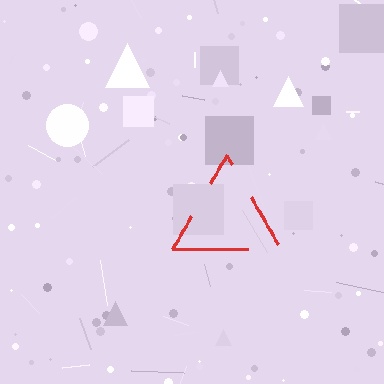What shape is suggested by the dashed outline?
The dashed outline suggests a triangle.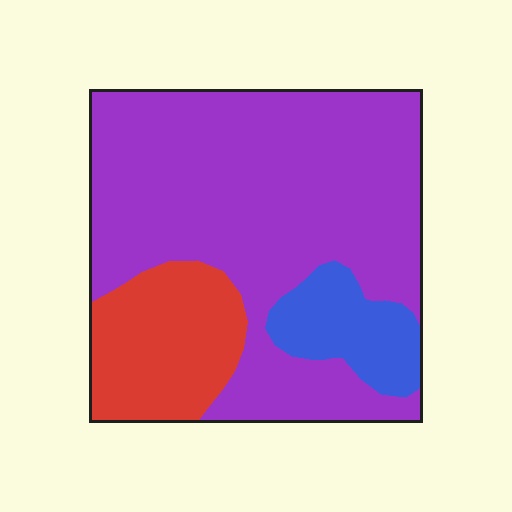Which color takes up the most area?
Purple, at roughly 70%.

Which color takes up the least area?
Blue, at roughly 10%.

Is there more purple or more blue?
Purple.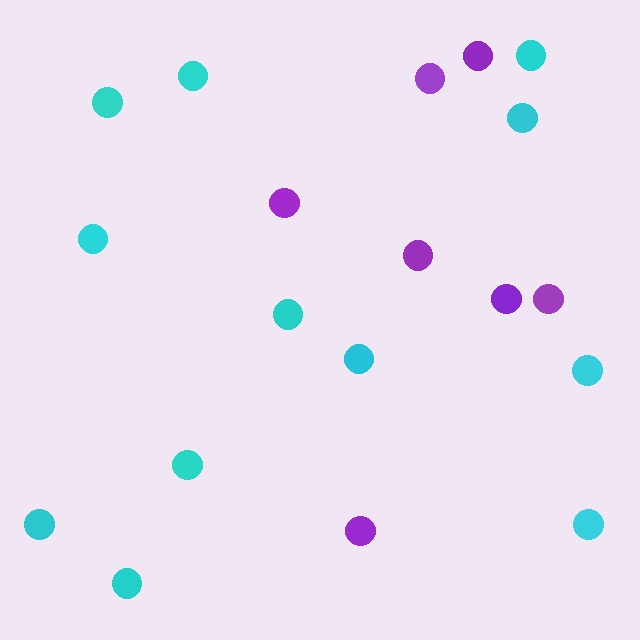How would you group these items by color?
There are 2 groups: one group of purple circles (7) and one group of cyan circles (12).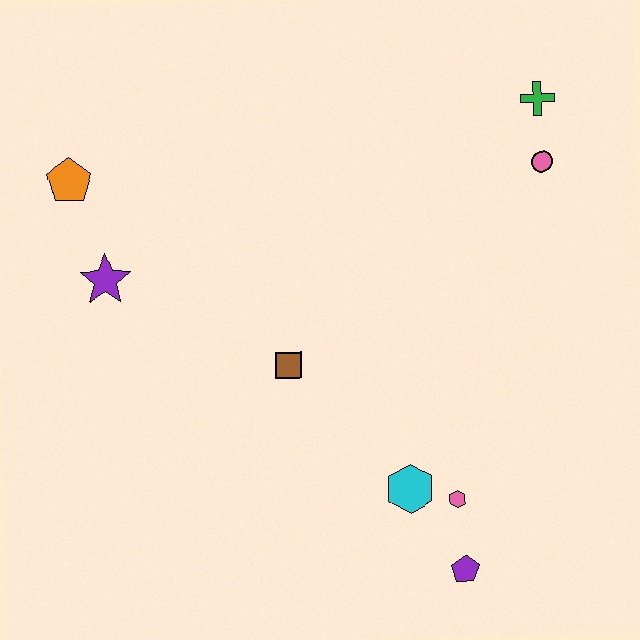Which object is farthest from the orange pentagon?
The purple pentagon is farthest from the orange pentagon.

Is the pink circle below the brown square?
No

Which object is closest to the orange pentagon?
The purple star is closest to the orange pentagon.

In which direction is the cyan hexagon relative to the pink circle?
The cyan hexagon is below the pink circle.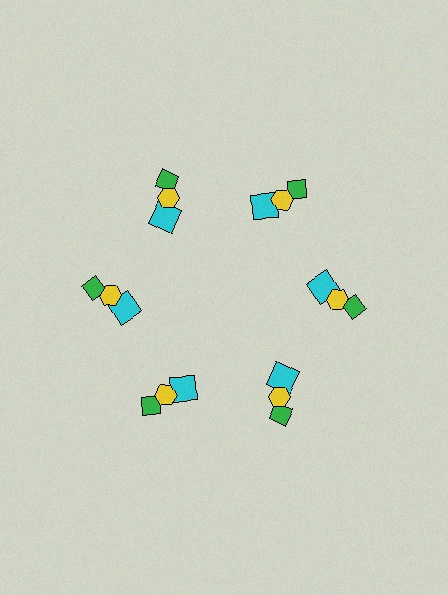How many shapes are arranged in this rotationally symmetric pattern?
There are 18 shapes, arranged in 6 groups of 3.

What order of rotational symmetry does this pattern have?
This pattern has 6-fold rotational symmetry.